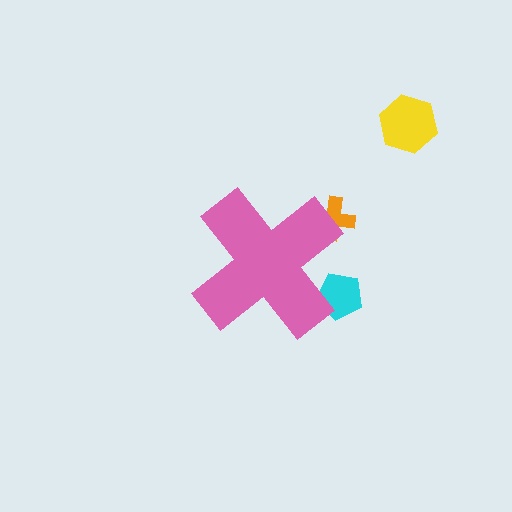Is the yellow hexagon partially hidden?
No, the yellow hexagon is fully visible.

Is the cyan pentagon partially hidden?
Yes, the cyan pentagon is partially hidden behind the pink cross.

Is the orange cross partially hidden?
Yes, the orange cross is partially hidden behind the pink cross.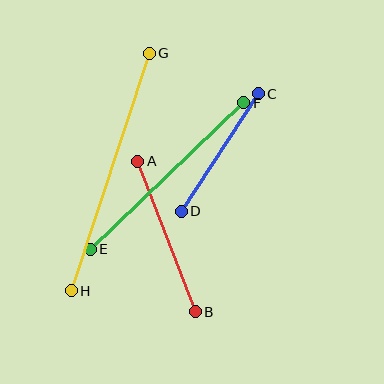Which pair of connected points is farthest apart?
Points G and H are farthest apart.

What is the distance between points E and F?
The distance is approximately 212 pixels.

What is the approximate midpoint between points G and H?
The midpoint is at approximately (110, 172) pixels.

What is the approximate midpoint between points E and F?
The midpoint is at approximately (167, 176) pixels.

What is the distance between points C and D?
The distance is approximately 140 pixels.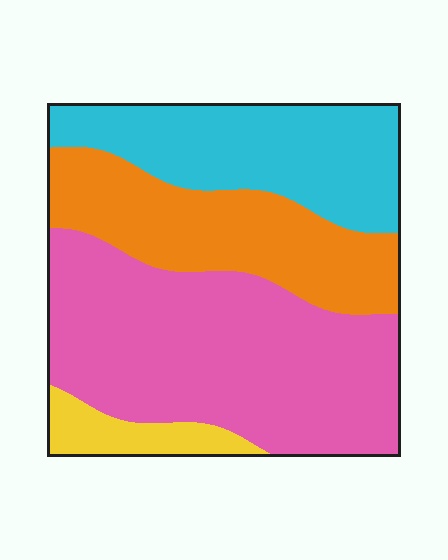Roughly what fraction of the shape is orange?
Orange takes up about one quarter (1/4) of the shape.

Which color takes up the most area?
Pink, at roughly 45%.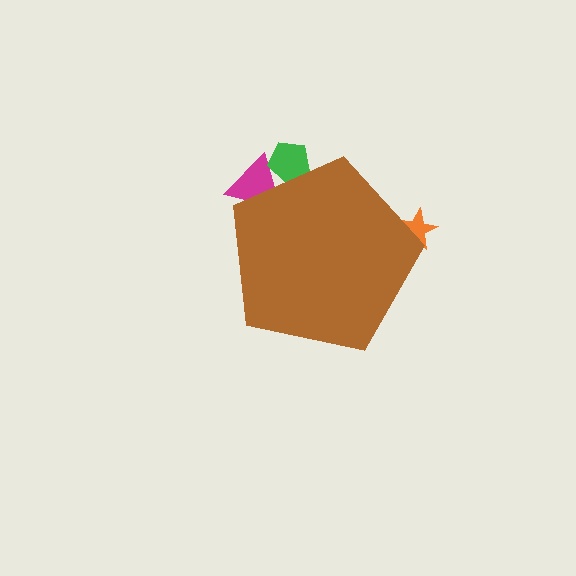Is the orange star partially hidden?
Yes, the orange star is partially hidden behind the brown pentagon.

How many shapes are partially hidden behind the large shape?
3 shapes are partially hidden.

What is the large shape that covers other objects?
A brown pentagon.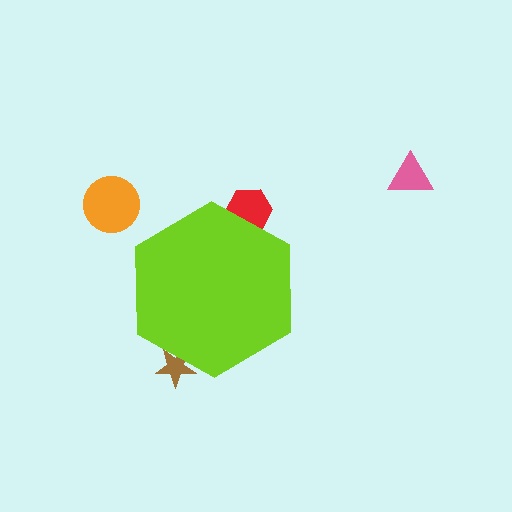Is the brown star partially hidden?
Yes, the brown star is partially hidden behind the lime hexagon.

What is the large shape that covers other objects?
A lime hexagon.